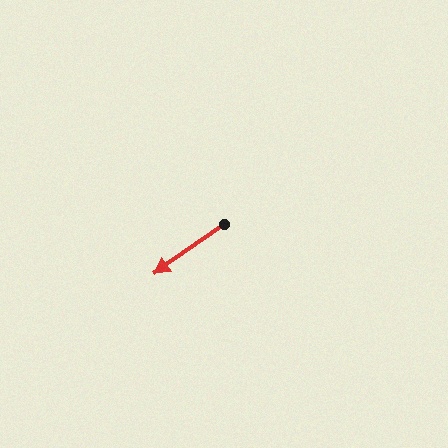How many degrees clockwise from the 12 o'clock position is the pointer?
Approximately 235 degrees.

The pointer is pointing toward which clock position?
Roughly 8 o'clock.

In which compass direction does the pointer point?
Southwest.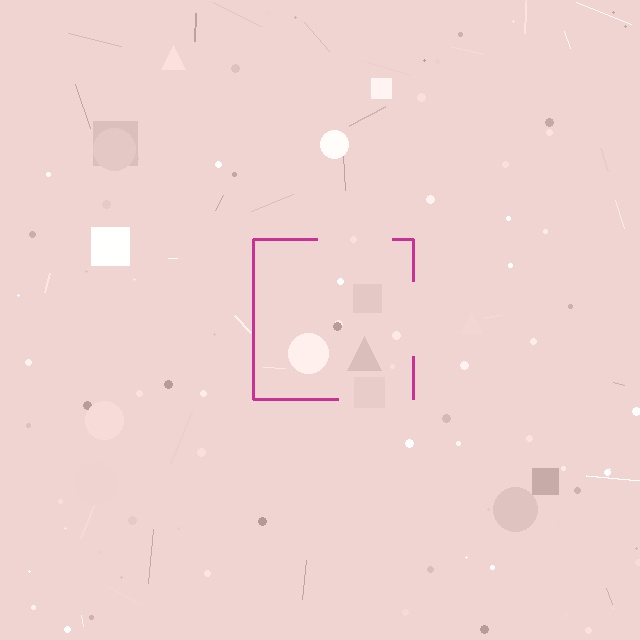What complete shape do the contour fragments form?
The contour fragments form a square.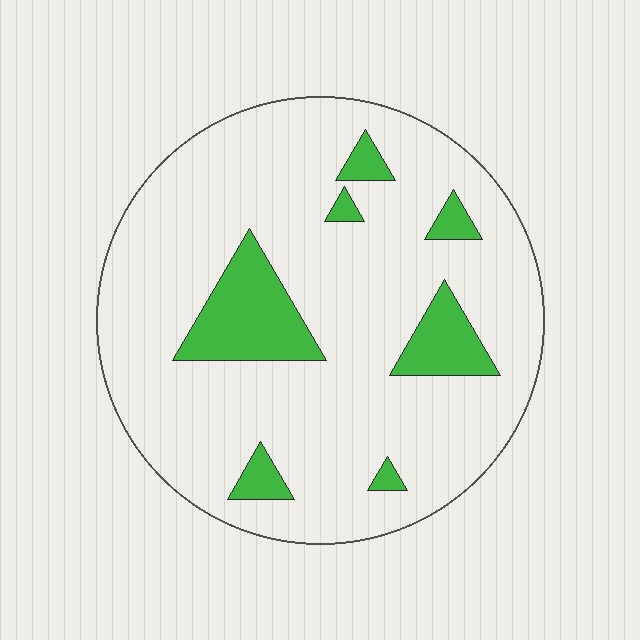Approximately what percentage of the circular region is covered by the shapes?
Approximately 15%.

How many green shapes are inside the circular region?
7.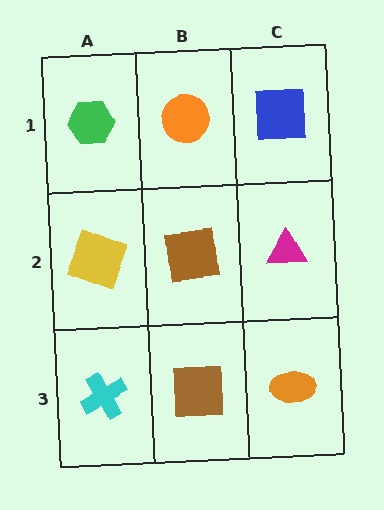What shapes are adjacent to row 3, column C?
A magenta triangle (row 2, column C), a brown square (row 3, column B).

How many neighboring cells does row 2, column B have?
4.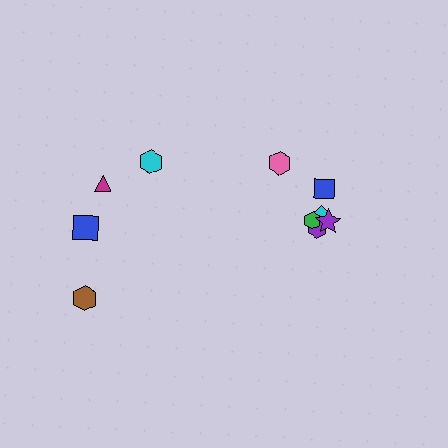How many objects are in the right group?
There are 6 objects.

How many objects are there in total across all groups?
There are 10 objects.